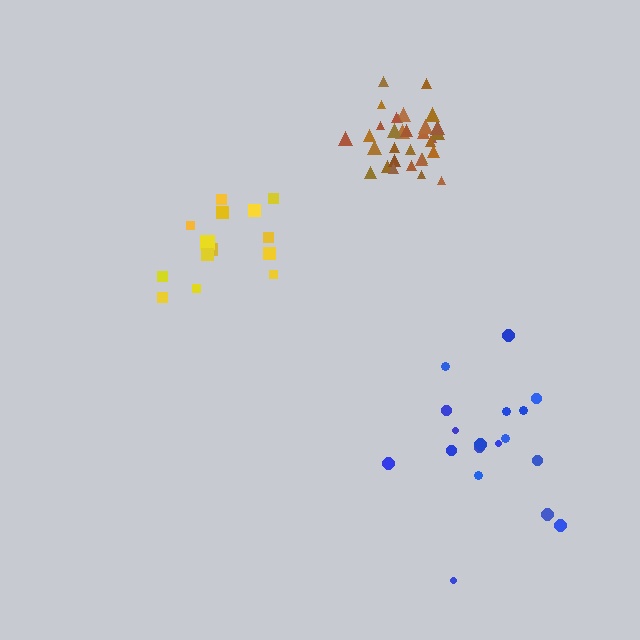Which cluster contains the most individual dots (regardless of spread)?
Brown (32).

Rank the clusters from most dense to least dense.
brown, yellow, blue.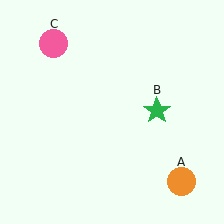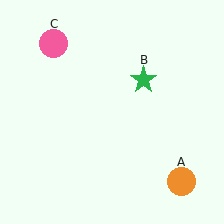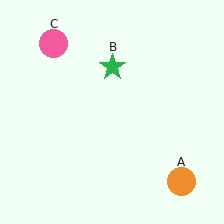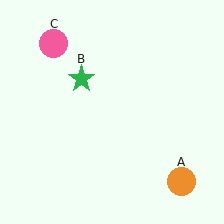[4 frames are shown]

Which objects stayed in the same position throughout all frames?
Orange circle (object A) and pink circle (object C) remained stationary.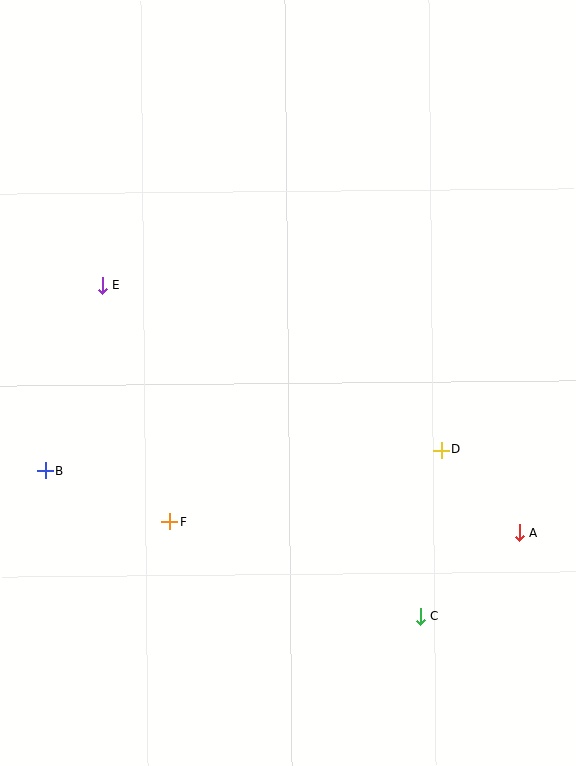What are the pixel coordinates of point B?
Point B is at (45, 471).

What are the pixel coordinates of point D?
Point D is at (441, 450).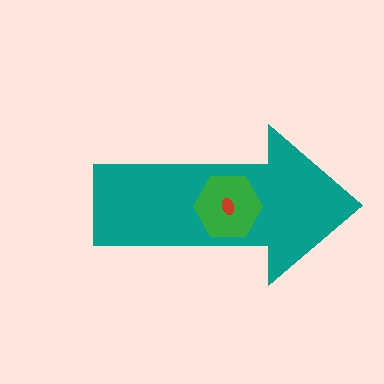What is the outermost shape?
The teal arrow.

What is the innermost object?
The red ellipse.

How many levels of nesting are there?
3.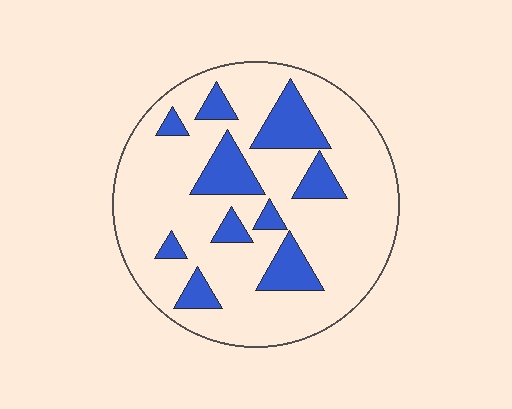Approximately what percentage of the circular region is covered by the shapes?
Approximately 20%.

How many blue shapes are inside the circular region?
10.